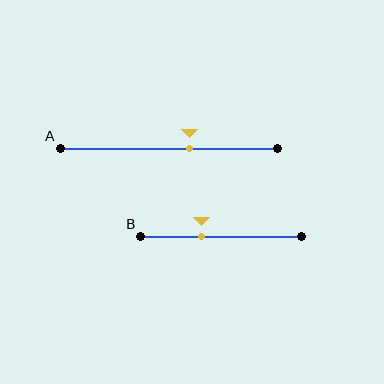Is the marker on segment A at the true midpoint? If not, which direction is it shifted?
No, the marker on segment A is shifted to the right by about 10% of the segment length.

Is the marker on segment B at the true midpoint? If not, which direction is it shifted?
No, the marker on segment B is shifted to the left by about 12% of the segment length.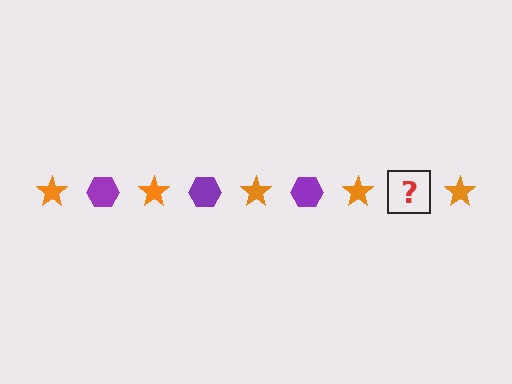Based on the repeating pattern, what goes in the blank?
The blank should be a purple hexagon.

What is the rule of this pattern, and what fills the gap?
The rule is that the pattern alternates between orange star and purple hexagon. The gap should be filled with a purple hexagon.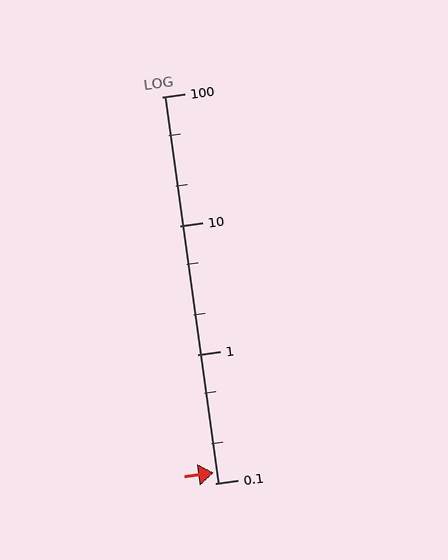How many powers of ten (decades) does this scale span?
The scale spans 3 decades, from 0.1 to 100.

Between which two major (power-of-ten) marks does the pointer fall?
The pointer is between 0.1 and 1.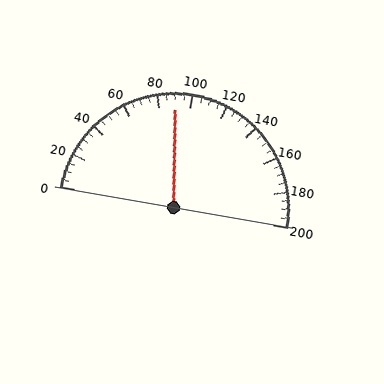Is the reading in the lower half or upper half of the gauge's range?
The reading is in the lower half of the range (0 to 200).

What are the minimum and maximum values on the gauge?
The gauge ranges from 0 to 200.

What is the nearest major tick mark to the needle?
The nearest major tick mark is 80.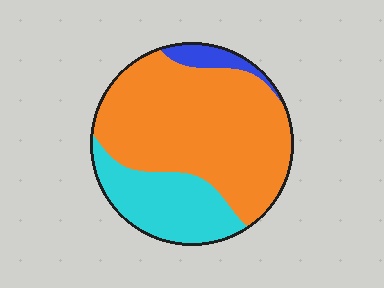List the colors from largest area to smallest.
From largest to smallest: orange, cyan, blue.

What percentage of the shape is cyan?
Cyan covers roughly 25% of the shape.